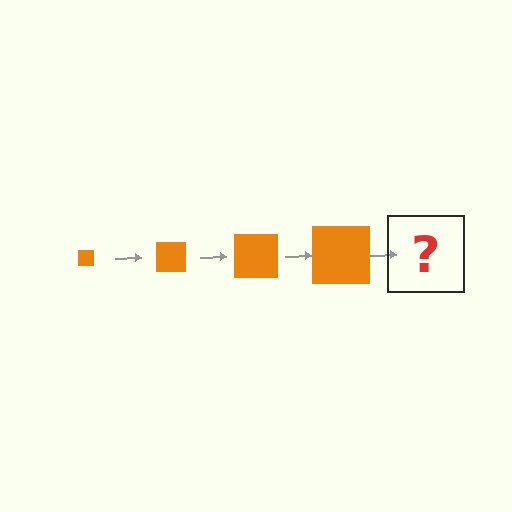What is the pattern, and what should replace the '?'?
The pattern is that the square gets progressively larger each step. The '?' should be an orange square, larger than the previous one.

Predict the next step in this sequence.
The next step is an orange square, larger than the previous one.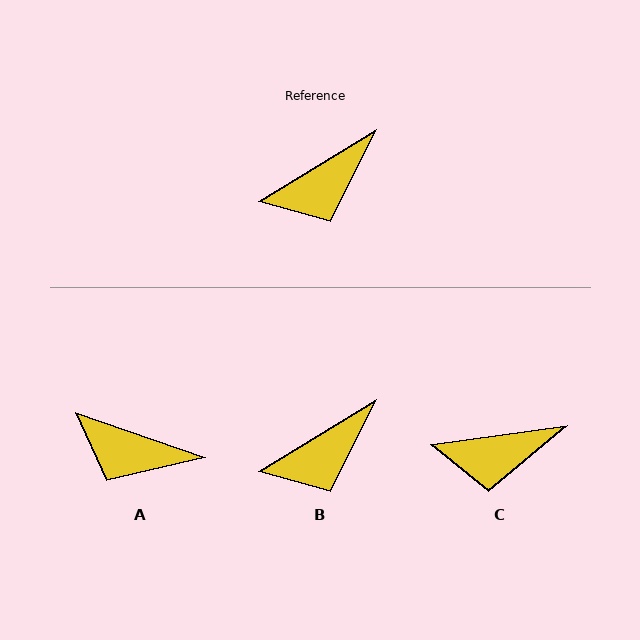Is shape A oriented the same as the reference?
No, it is off by about 50 degrees.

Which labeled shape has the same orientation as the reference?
B.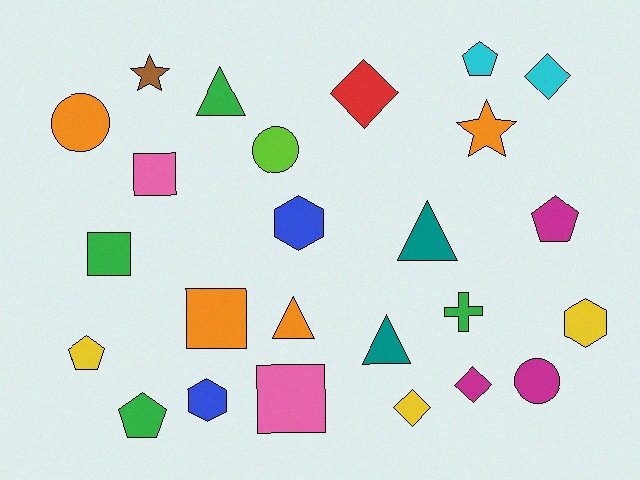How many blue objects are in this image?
There are 2 blue objects.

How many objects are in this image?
There are 25 objects.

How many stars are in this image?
There are 2 stars.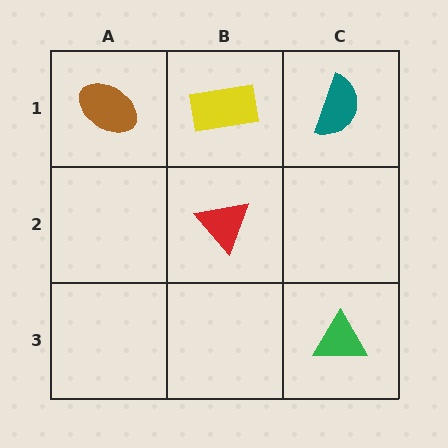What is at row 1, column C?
A teal semicircle.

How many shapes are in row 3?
1 shape.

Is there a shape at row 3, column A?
No, that cell is empty.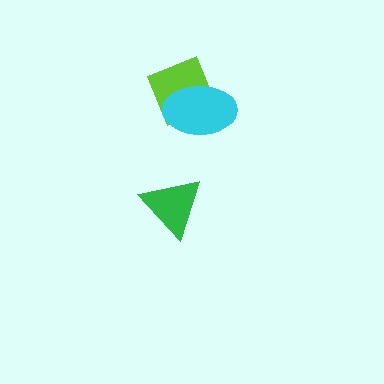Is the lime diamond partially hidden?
Yes, it is partially covered by another shape.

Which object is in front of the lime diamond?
The cyan ellipse is in front of the lime diamond.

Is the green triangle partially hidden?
No, no other shape covers it.